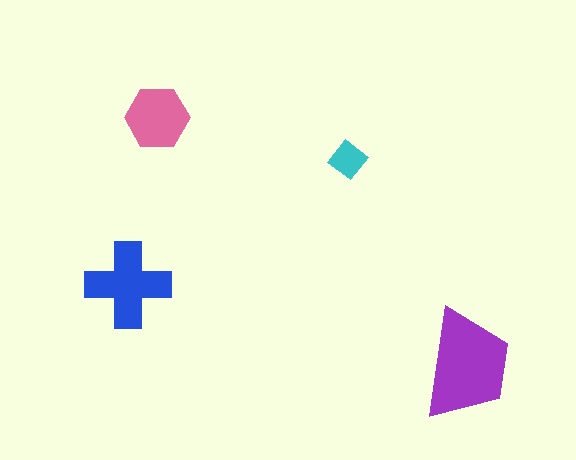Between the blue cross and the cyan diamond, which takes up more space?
The blue cross.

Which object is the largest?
The purple trapezoid.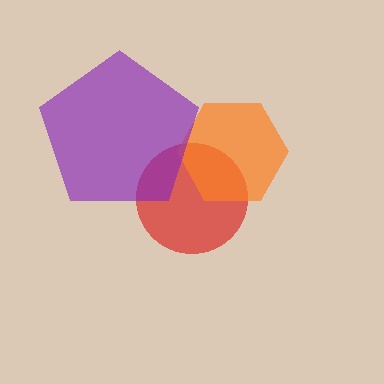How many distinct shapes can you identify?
There are 3 distinct shapes: a red circle, an orange hexagon, a purple pentagon.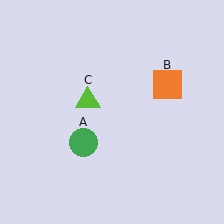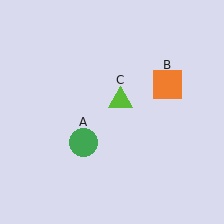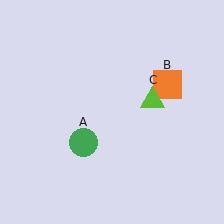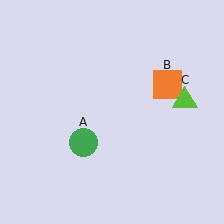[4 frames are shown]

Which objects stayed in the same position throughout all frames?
Green circle (object A) and orange square (object B) remained stationary.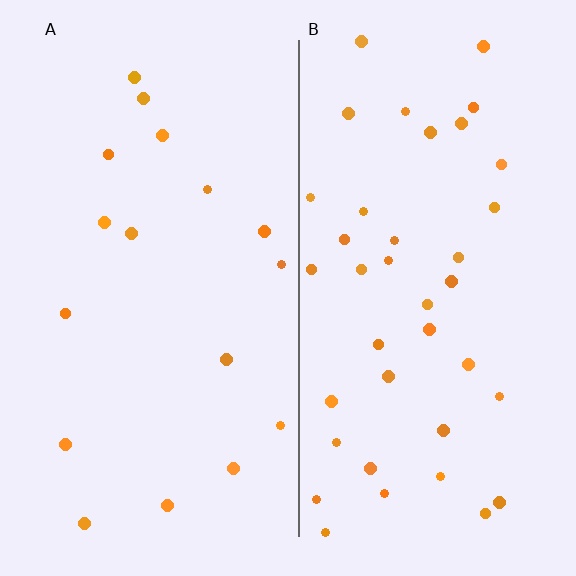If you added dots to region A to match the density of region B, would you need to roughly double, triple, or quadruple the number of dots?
Approximately double.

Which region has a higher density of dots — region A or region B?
B (the right).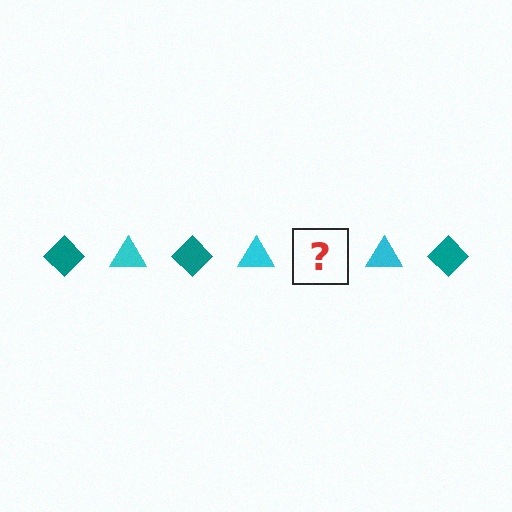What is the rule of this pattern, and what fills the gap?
The rule is that the pattern alternates between teal diamond and cyan triangle. The gap should be filled with a teal diamond.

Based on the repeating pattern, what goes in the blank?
The blank should be a teal diamond.